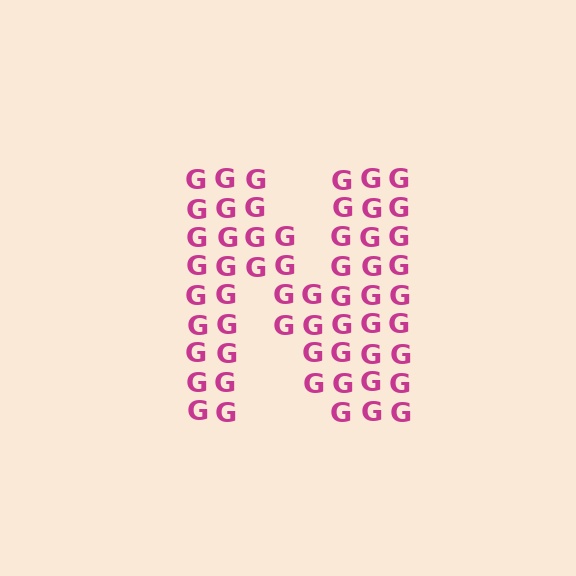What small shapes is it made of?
It is made of small letter G's.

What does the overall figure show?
The overall figure shows the letter N.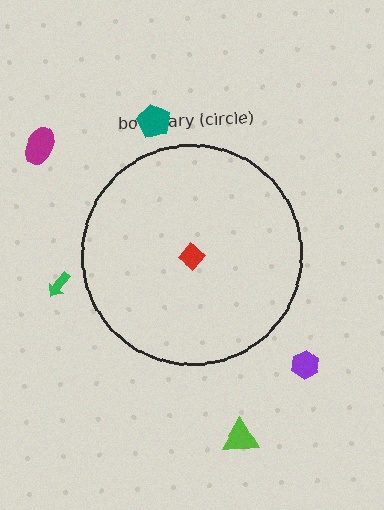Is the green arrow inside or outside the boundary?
Outside.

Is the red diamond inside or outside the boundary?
Inside.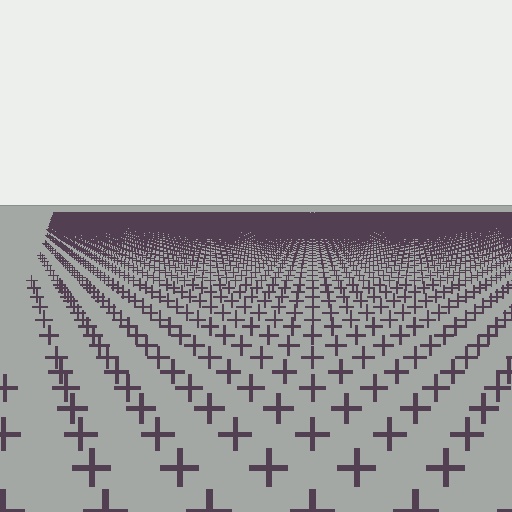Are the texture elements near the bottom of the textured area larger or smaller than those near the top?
Larger. Near the bottom, elements are closer to the viewer and appear at a bigger on-screen size.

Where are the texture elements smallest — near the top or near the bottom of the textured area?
Near the top.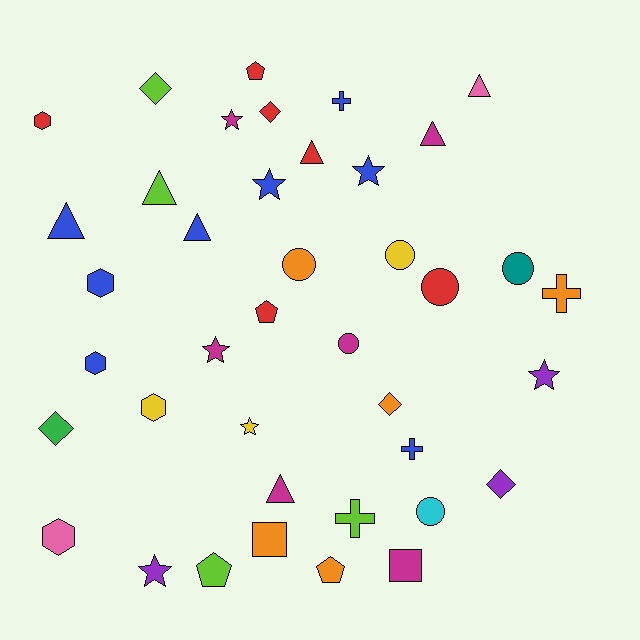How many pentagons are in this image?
There are 4 pentagons.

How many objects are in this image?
There are 40 objects.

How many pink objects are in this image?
There are 2 pink objects.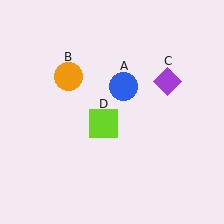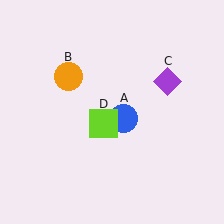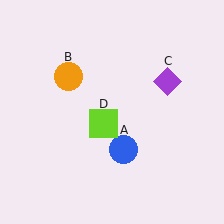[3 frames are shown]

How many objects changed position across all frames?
1 object changed position: blue circle (object A).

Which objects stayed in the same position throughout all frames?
Orange circle (object B) and purple diamond (object C) and lime square (object D) remained stationary.